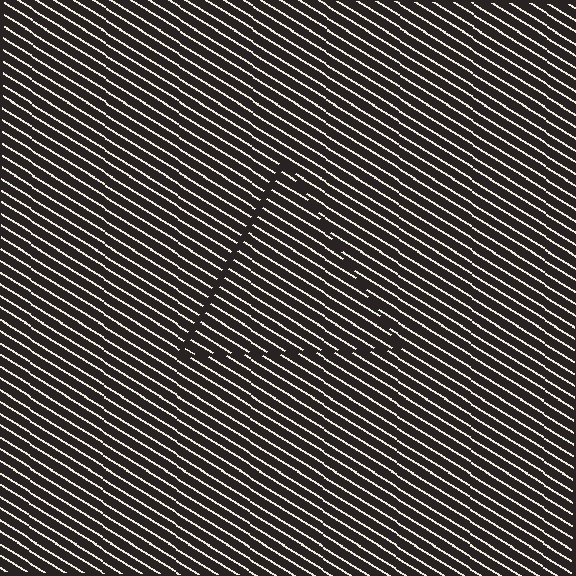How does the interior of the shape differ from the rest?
The interior of the shape contains the same grating, shifted by half a period — the contour is defined by the phase discontinuity where line-ends from the inner and outer gratings abut.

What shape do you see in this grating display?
An illusory triangle. The interior of the shape contains the same grating, shifted by half a period — the contour is defined by the phase discontinuity where line-ends from the inner and outer gratings abut.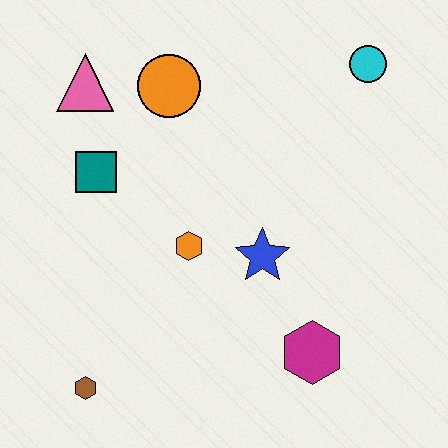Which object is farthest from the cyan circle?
The brown hexagon is farthest from the cyan circle.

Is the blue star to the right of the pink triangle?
Yes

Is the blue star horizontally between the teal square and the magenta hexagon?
Yes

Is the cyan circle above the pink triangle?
Yes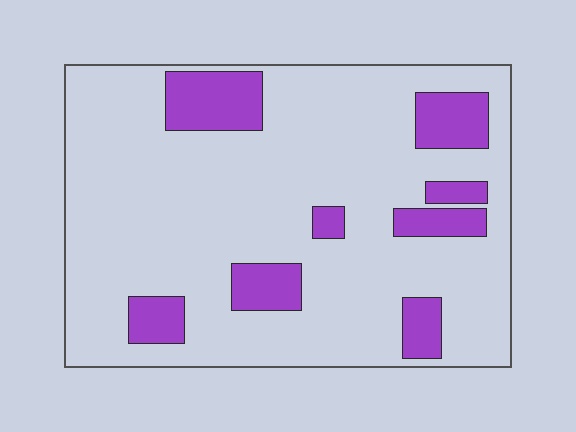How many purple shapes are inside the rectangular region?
8.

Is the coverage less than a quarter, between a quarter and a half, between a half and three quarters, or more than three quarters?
Less than a quarter.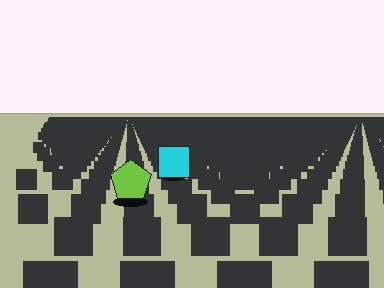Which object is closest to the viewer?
The lime pentagon is closest. The texture marks near it are larger and more spread out.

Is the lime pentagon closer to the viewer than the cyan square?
Yes. The lime pentagon is closer — you can tell from the texture gradient: the ground texture is coarser near it.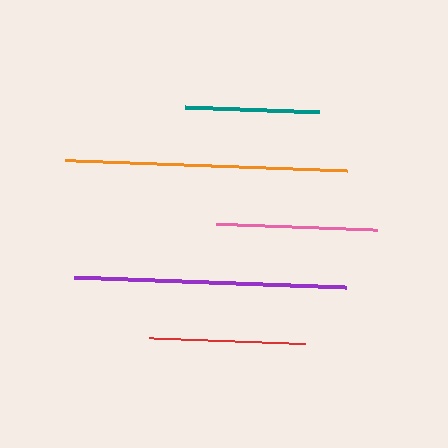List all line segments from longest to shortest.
From longest to shortest: orange, purple, pink, red, teal.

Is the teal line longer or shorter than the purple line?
The purple line is longer than the teal line.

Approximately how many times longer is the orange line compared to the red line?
The orange line is approximately 1.8 times the length of the red line.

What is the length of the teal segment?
The teal segment is approximately 133 pixels long.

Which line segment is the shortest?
The teal line is the shortest at approximately 133 pixels.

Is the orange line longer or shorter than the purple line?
The orange line is longer than the purple line.